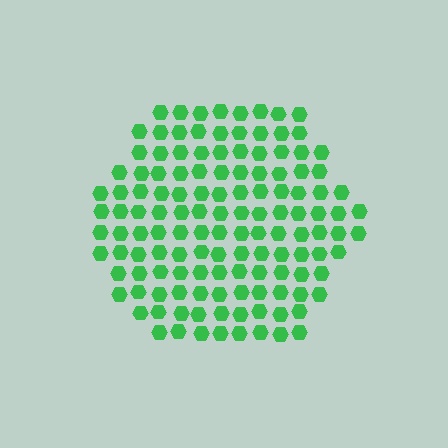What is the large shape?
The large shape is a hexagon.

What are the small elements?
The small elements are hexagons.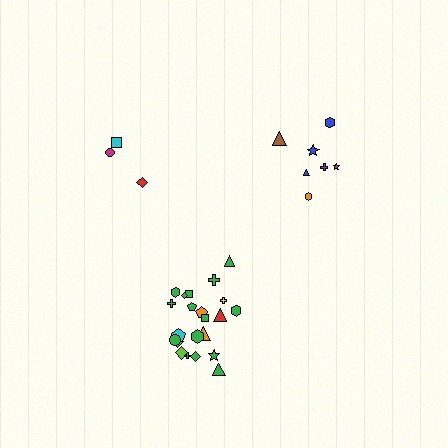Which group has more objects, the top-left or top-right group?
The top-right group.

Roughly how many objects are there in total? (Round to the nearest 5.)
Roughly 30 objects in total.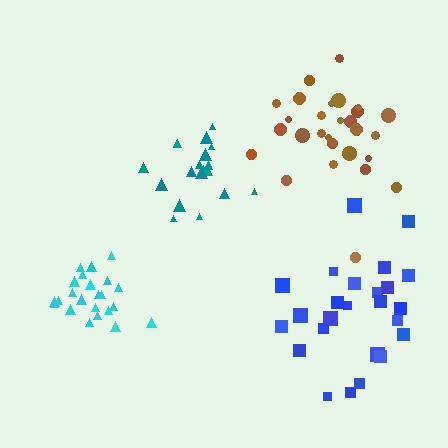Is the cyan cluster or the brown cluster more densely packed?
Cyan.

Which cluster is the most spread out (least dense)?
Blue.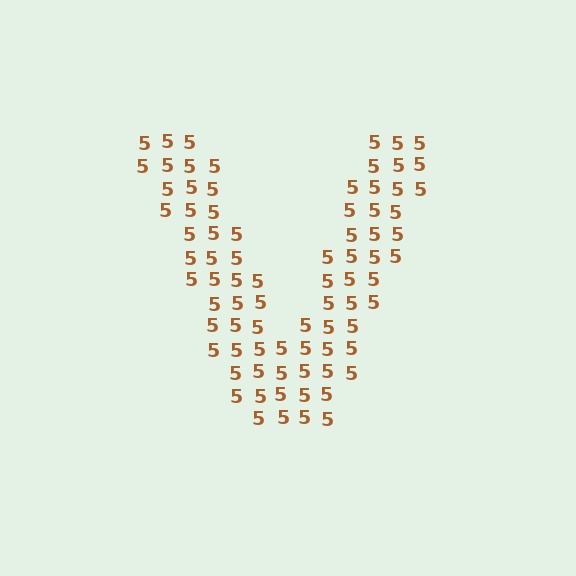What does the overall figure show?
The overall figure shows the letter V.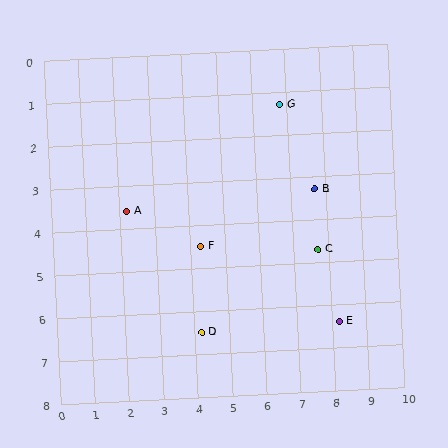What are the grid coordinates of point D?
Point D is at approximately (4.2, 6.5).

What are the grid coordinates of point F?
Point F is at approximately (4.3, 4.5).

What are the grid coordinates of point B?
Point B is at approximately (7.7, 3.3).